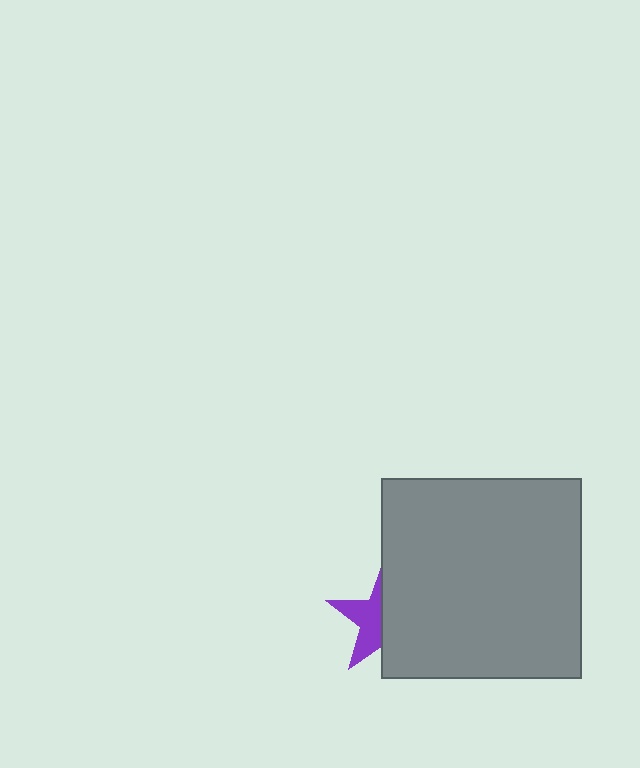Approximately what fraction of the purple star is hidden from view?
Roughly 55% of the purple star is hidden behind the gray square.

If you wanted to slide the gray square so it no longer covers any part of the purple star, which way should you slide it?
Slide it right — that is the most direct way to separate the two shapes.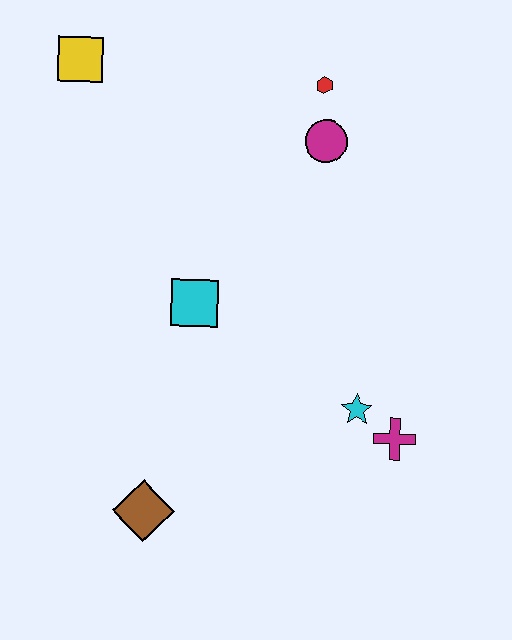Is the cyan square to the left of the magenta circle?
Yes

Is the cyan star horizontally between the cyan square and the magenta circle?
No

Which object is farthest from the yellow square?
The magenta cross is farthest from the yellow square.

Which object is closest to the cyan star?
The magenta cross is closest to the cyan star.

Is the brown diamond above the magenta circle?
No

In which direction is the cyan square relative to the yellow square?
The cyan square is below the yellow square.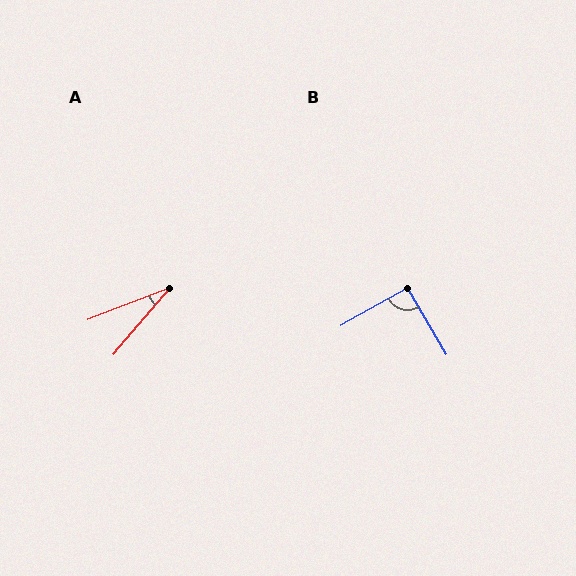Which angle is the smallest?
A, at approximately 29 degrees.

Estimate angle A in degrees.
Approximately 29 degrees.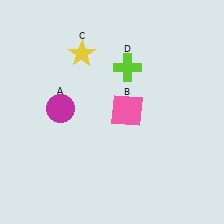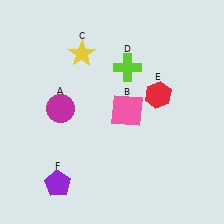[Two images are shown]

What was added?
A red hexagon (E), a purple pentagon (F) were added in Image 2.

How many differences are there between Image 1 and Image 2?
There are 2 differences between the two images.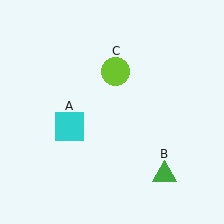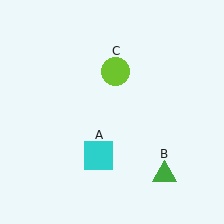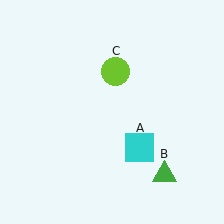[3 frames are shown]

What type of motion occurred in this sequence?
The cyan square (object A) rotated counterclockwise around the center of the scene.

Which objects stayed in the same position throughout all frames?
Green triangle (object B) and lime circle (object C) remained stationary.